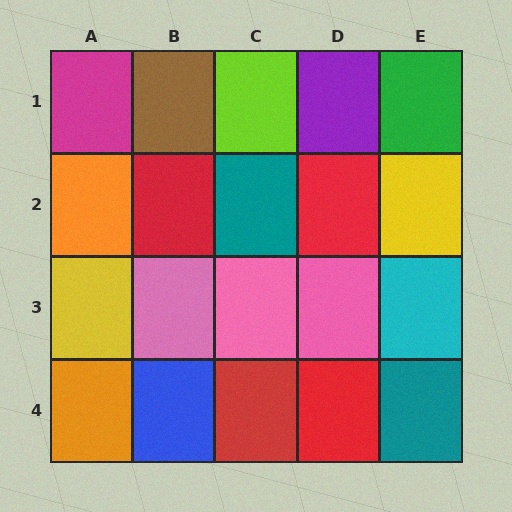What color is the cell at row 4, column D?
Red.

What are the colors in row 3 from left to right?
Yellow, pink, pink, pink, cyan.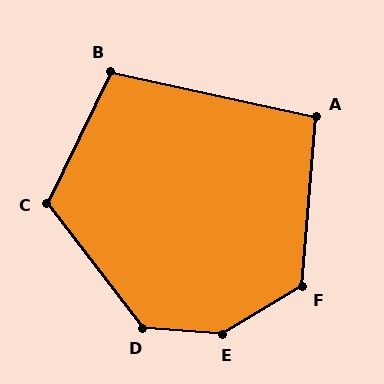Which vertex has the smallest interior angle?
A, at approximately 98 degrees.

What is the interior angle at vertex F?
Approximately 125 degrees (obtuse).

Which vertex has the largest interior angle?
E, at approximately 145 degrees.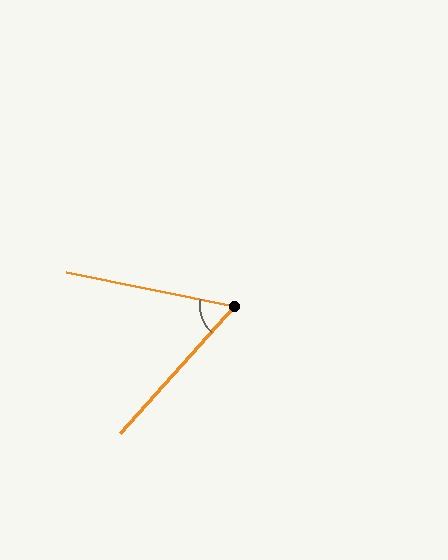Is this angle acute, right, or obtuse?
It is acute.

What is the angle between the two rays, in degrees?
Approximately 60 degrees.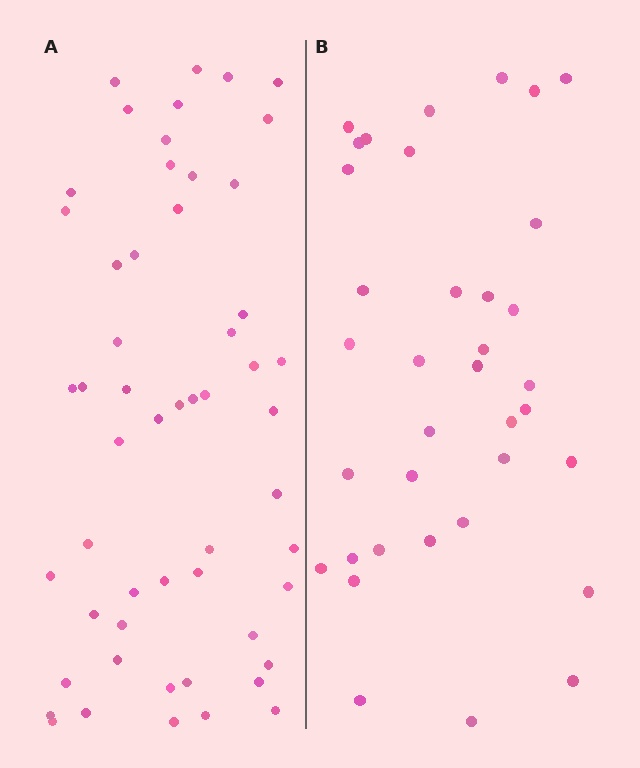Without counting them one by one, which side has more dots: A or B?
Region A (the left region) has more dots.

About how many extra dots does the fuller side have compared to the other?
Region A has approximately 20 more dots than region B.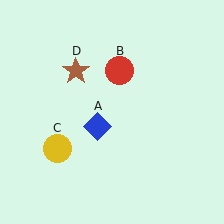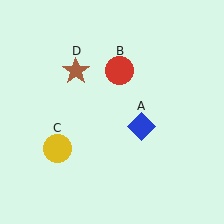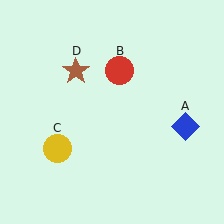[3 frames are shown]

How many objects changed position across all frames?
1 object changed position: blue diamond (object A).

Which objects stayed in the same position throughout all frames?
Red circle (object B) and yellow circle (object C) and brown star (object D) remained stationary.